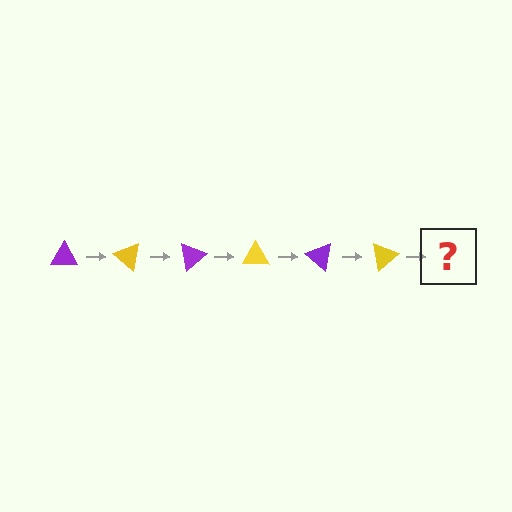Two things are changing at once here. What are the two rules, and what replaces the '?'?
The two rules are that it rotates 40 degrees each step and the color cycles through purple and yellow. The '?' should be a purple triangle, rotated 240 degrees from the start.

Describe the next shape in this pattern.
It should be a purple triangle, rotated 240 degrees from the start.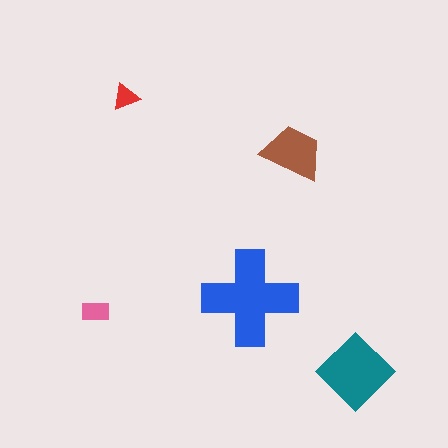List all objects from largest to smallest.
The blue cross, the teal diamond, the brown trapezoid, the pink rectangle, the red triangle.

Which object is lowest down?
The teal diamond is bottommost.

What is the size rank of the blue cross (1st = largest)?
1st.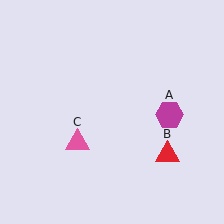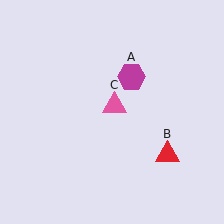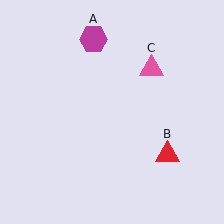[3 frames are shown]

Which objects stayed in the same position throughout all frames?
Red triangle (object B) remained stationary.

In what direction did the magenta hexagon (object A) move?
The magenta hexagon (object A) moved up and to the left.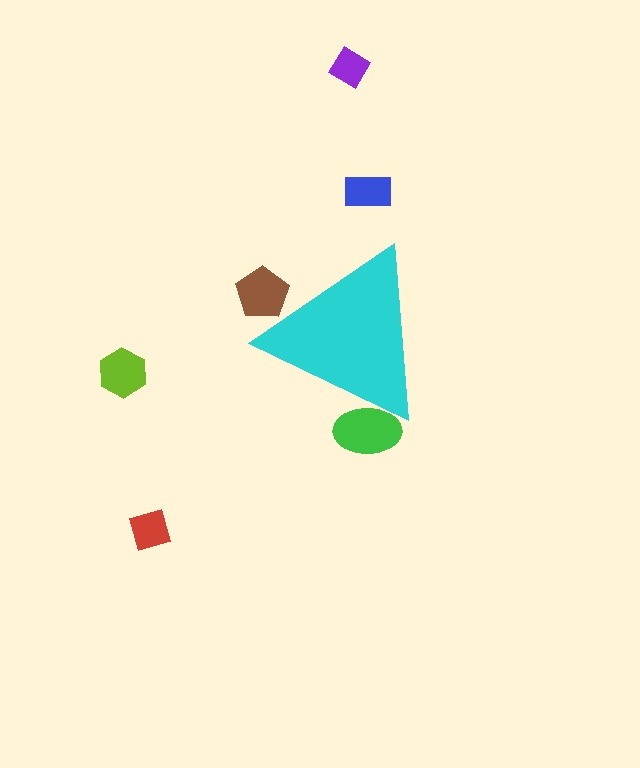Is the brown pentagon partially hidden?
Yes, the brown pentagon is partially hidden behind the cyan triangle.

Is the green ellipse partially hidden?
Yes, the green ellipse is partially hidden behind the cyan triangle.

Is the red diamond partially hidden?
No, the red diamond is fully visible.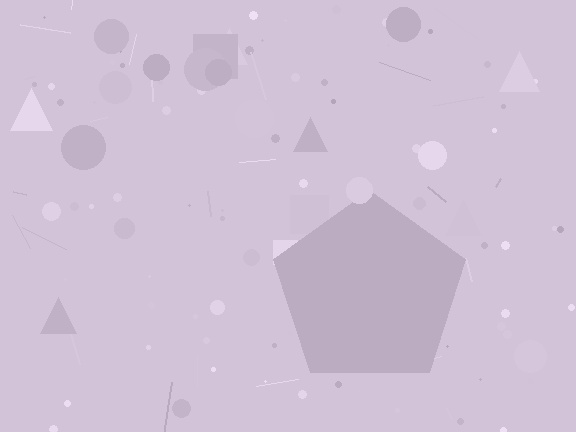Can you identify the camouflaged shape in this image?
The camouflaged shape is a pentagon.